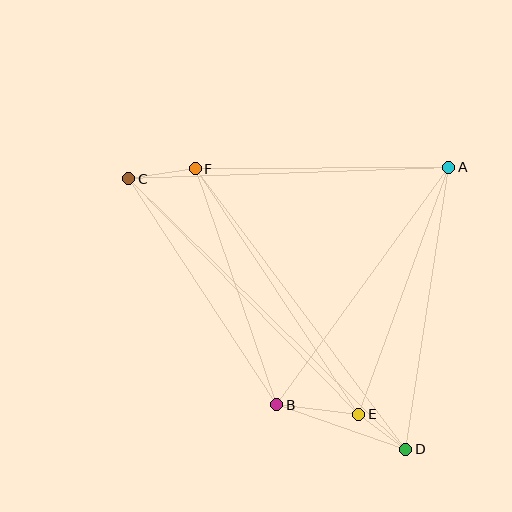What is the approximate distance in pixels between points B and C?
The distance between B and C is approximately 270 pixels.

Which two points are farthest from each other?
Points C and D are farthest from each other.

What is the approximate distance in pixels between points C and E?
The distance between C and E is approximately 329 pixels.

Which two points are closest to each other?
Points D and E are closest to each other.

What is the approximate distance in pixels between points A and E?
The distance between A and E is approximately 263 pixels.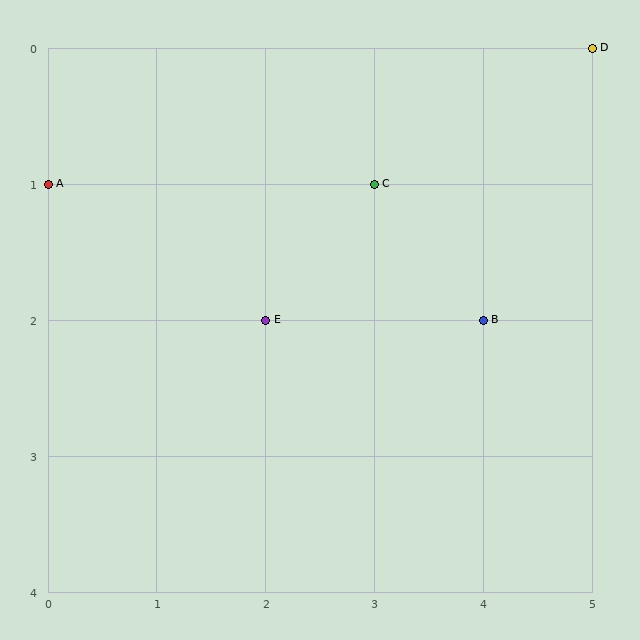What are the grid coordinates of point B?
Point B is at grid coordinates (4, 2).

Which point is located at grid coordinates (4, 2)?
Point B is at (4, 2).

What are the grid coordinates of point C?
Point C is at grid coordinates (3, 1).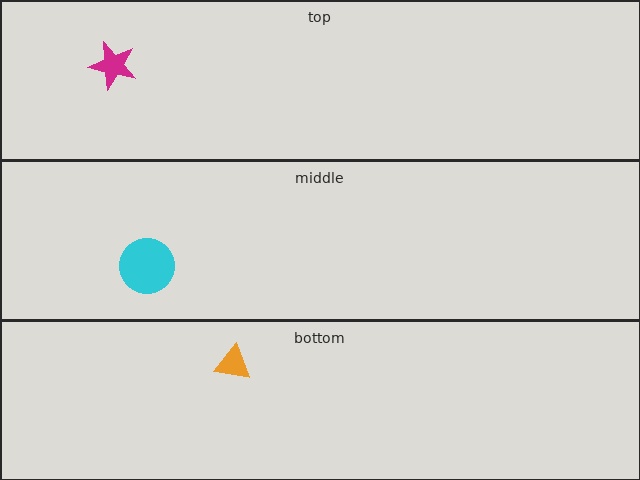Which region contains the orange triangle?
The bottom region.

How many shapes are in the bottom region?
1.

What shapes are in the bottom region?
The orange triangle.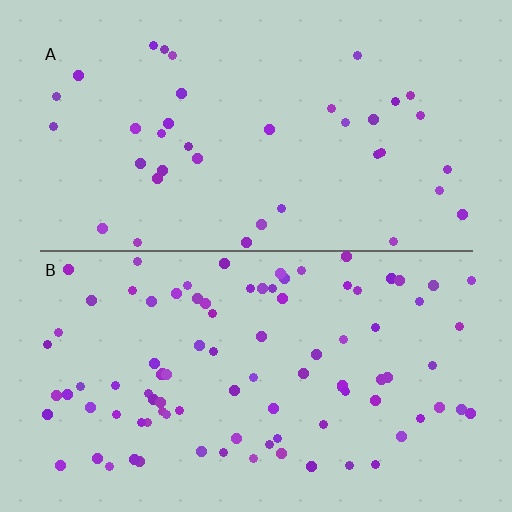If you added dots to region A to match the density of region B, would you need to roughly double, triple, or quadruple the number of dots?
Approximately double.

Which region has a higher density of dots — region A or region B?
B (the bottom).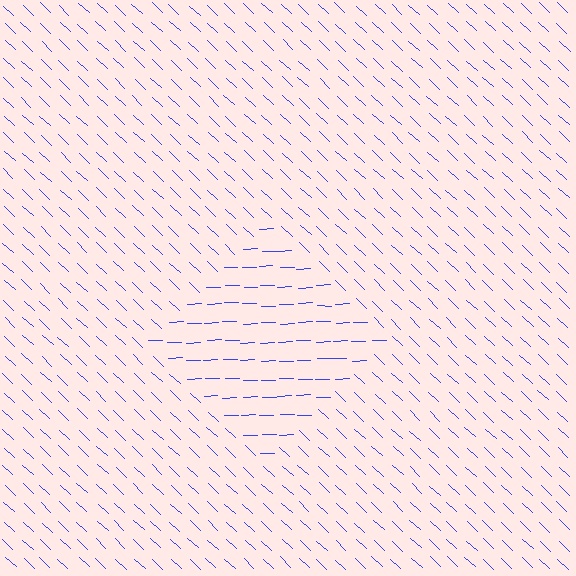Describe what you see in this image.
The image is filled with small blue line segments. A diamond region in the image has lines oriented differently from the surrounding lines, creating a visible texture boundary.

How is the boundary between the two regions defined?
The boundary is defined purely by a change in line orientation (approximately 45 degrees difference). All lines are the same color and thickness.